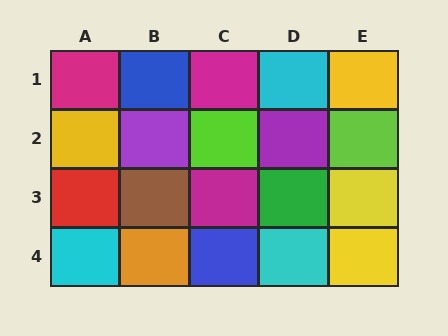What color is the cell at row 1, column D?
Cyan.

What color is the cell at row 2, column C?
Lime.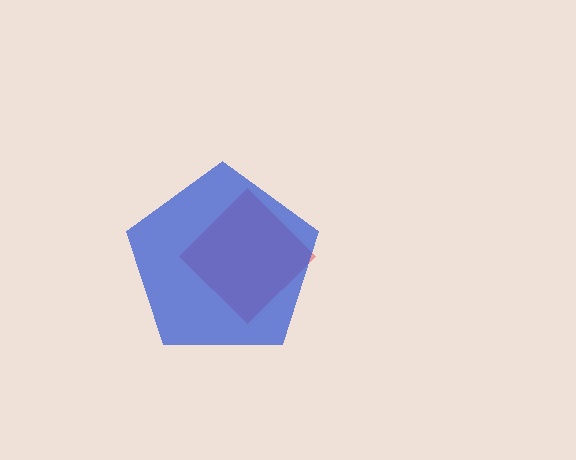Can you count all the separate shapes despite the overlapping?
Yes, there are 2 separate shapes.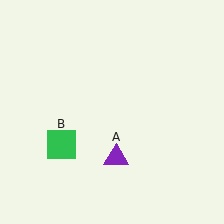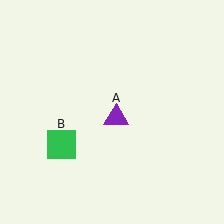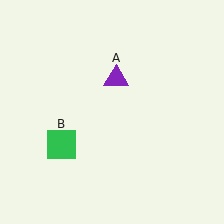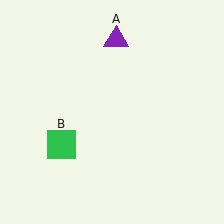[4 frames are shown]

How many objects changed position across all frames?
1 object changed position: purple triangle (object A).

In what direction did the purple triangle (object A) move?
The purple triangle (object A) moved up.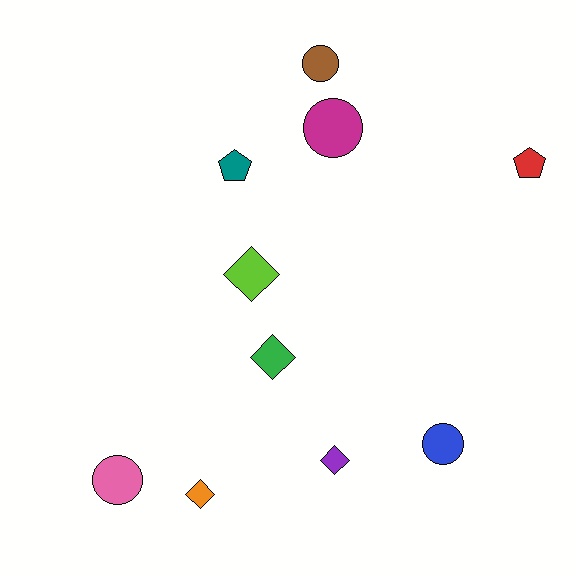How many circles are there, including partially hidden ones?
There are 4 circles.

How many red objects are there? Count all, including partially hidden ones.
There is 1 red object.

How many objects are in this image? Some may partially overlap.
There are 10 objects.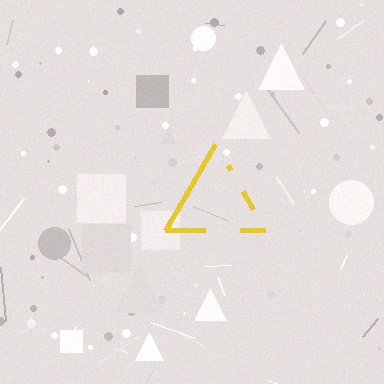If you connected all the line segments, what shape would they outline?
They would outline a triangle.